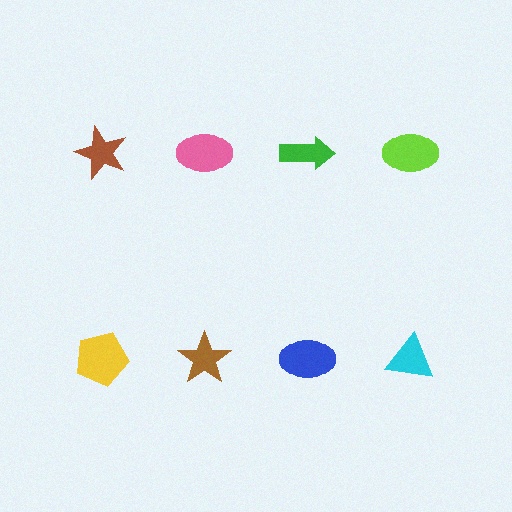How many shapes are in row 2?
4 shapes.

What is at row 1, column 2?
A pink ellipse.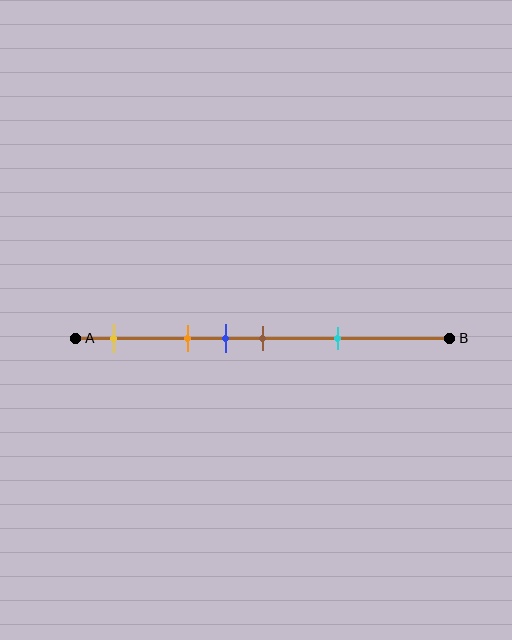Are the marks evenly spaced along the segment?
No, the marks are not evenly spaced.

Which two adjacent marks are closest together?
The blue and brown marks are the closest adjacent pair.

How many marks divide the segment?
There are 5 marks dividing the segment.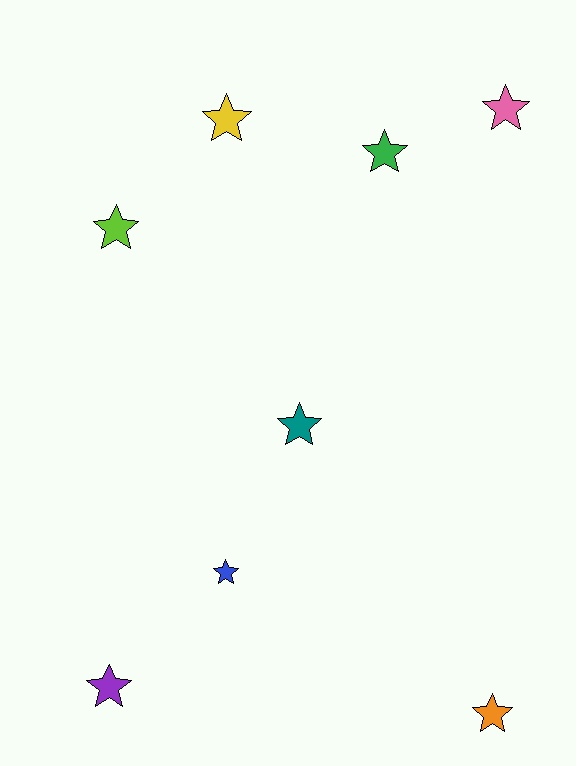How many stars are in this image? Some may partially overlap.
There are 8 stars.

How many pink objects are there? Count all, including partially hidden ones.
There is 1 pink object.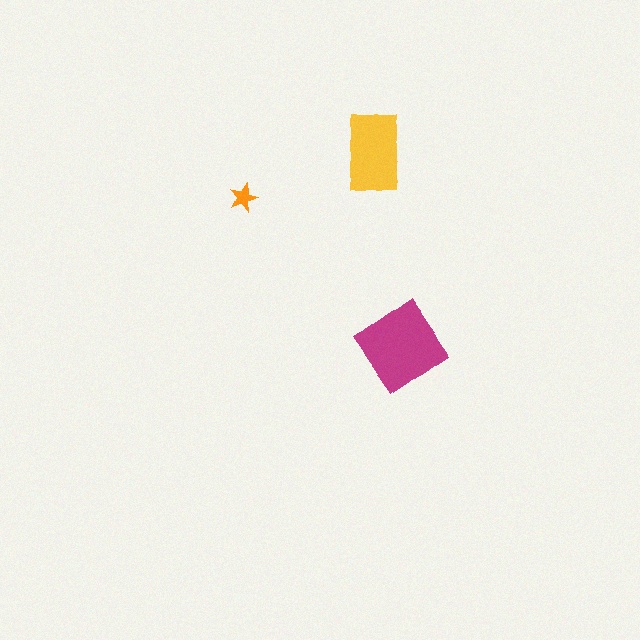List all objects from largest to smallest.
The magenta diamond, the yellow rectangle, the orange star.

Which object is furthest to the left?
The orange star is leftmost.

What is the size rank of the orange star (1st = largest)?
3rd.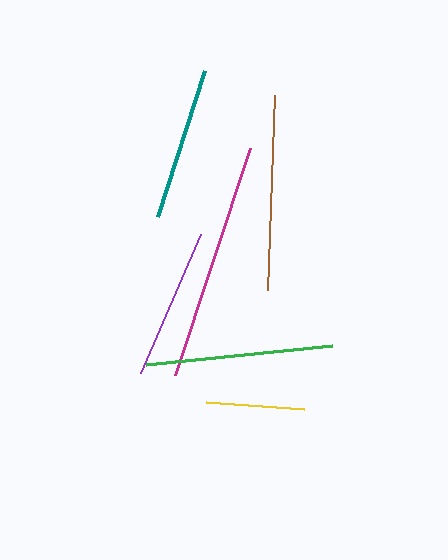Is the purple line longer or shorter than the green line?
The green line is longer than the purple line.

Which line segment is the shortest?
The yellow line is the shortest at approximately 99 pixels.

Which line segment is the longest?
The magenta line is the longest at approximately 239 pixels.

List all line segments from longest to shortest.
From longest to shortest: magenta, brown, green, teal, purple, yellow.